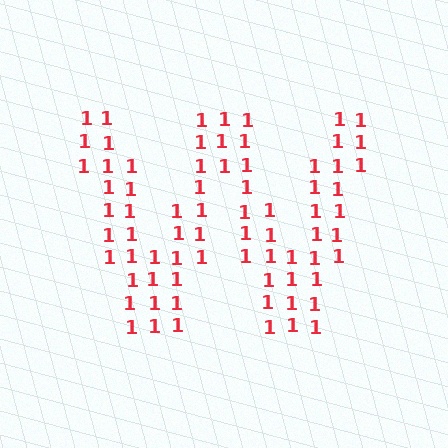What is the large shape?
The large shape is the letter W.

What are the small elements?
The small elements are digit 1's.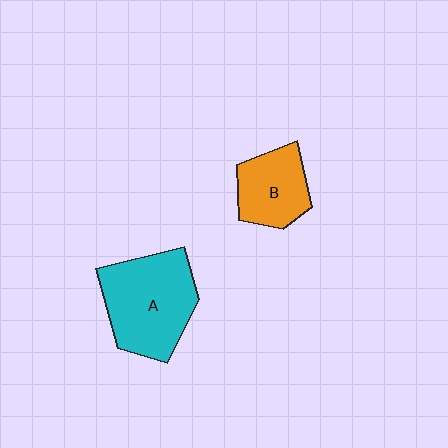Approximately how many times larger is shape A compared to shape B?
Approximately 1.6 times.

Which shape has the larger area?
Shape A (cyan).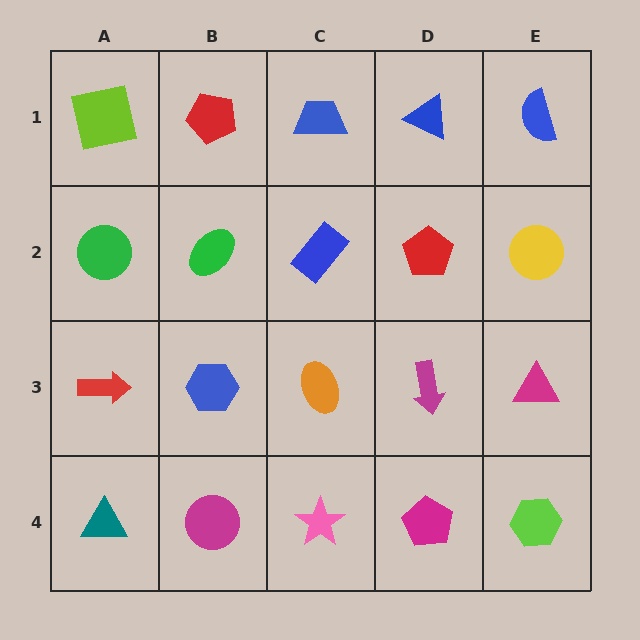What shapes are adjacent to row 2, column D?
A blue triangle (row 1, column D), a magenta arrow (row 3, column D), a blue rectangle (row 2, column C), a yellow circle (row 2, column E).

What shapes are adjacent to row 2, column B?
A red pentagon (row 1, column B), a blue hexagon (row 3, column B), a green circle (row 2, column A), a blue rectangle (row 2, column C).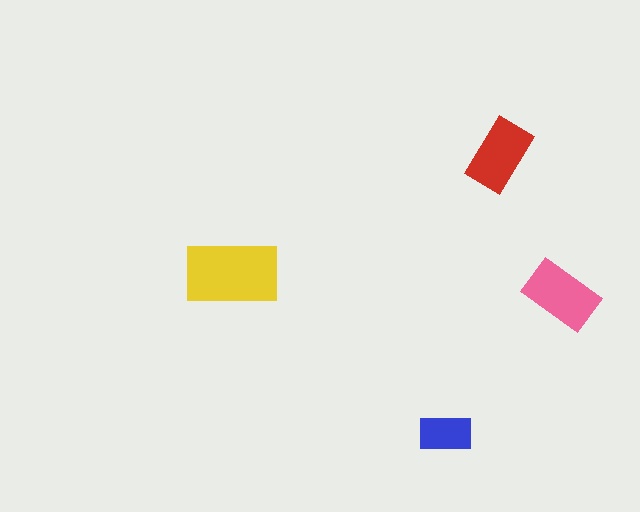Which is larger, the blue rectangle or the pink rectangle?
The pink one.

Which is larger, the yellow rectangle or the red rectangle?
The yellow one.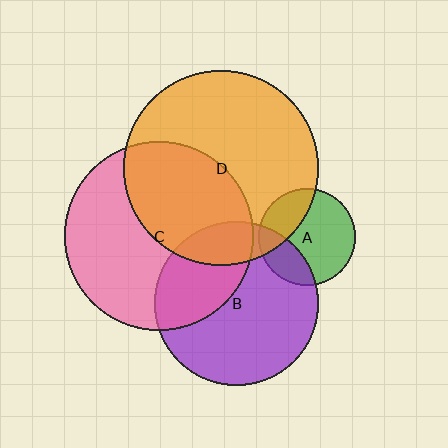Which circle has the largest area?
Circle D (orange).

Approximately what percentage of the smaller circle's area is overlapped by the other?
Approximately 30%.